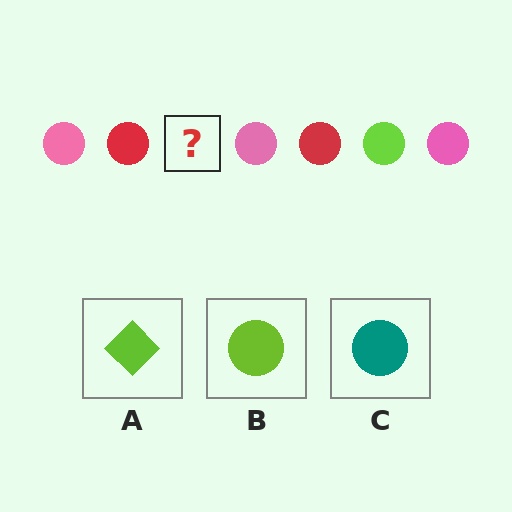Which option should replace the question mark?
Option B.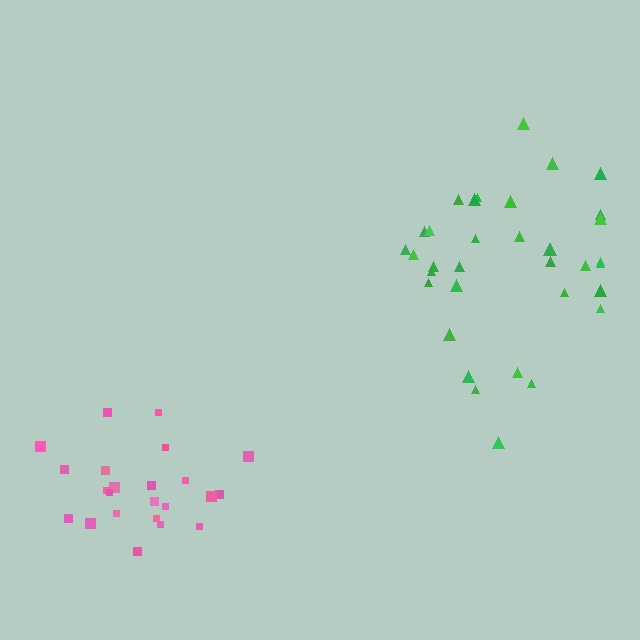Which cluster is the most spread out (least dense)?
Green.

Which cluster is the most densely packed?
Pink.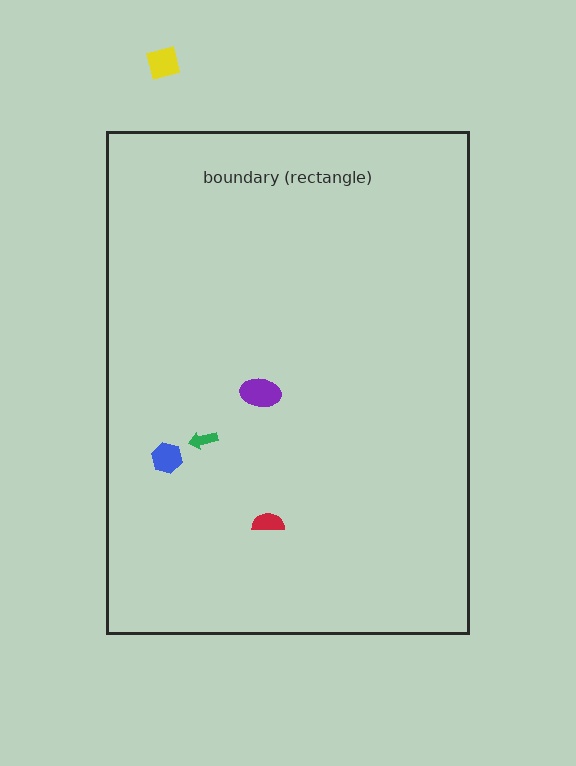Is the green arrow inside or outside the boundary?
Inside.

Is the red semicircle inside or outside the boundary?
Inside.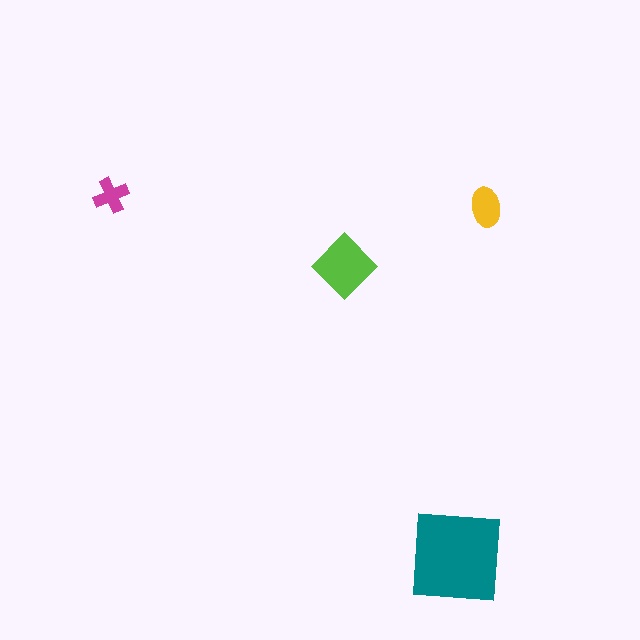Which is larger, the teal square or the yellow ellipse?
The teal square.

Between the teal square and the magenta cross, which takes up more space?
The teal square.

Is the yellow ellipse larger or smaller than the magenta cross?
Larger.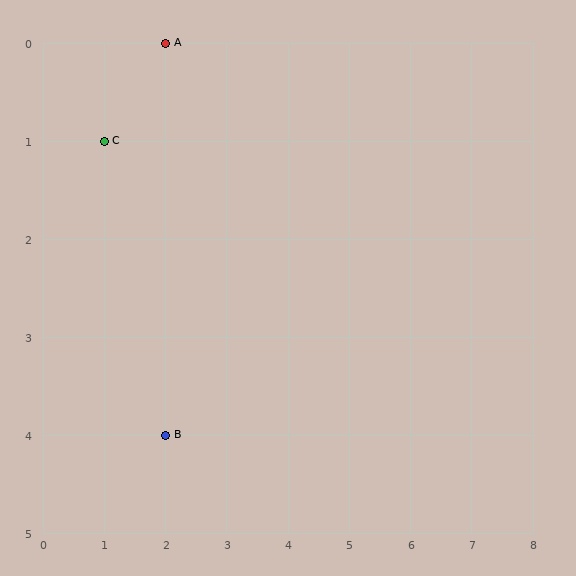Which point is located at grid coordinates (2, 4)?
Point B is at (2, 4).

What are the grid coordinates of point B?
Point B is at grid coordinates (2, 4).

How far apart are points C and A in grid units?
Points C and A are 1 column and 1 row apart (about 1.4 grid units diagonally).